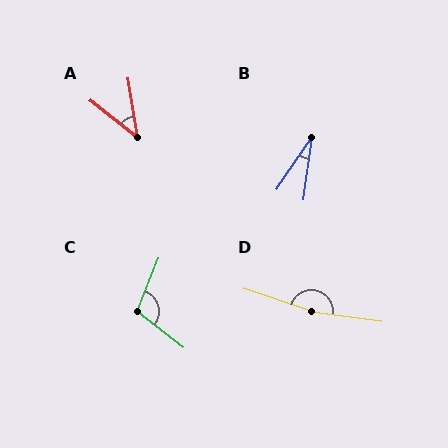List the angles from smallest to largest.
B (26°), A (43°), C (106°), D (169°).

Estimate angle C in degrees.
Approximately 106 degrees.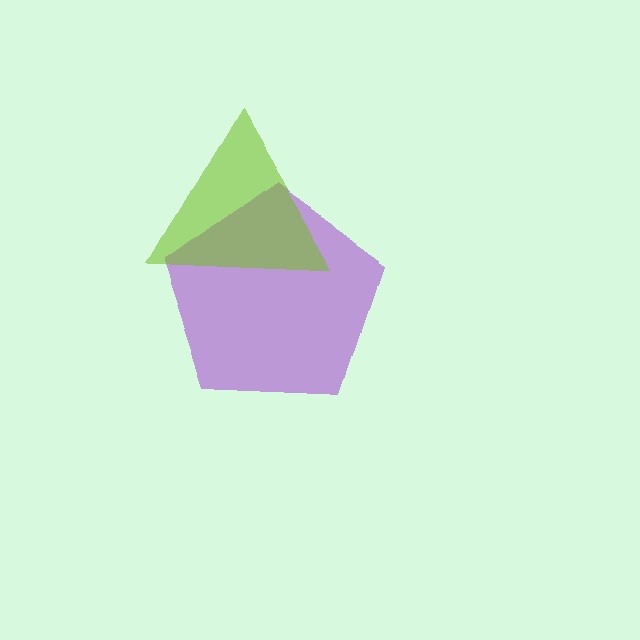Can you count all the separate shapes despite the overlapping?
Yes, there are 2 separate shapes.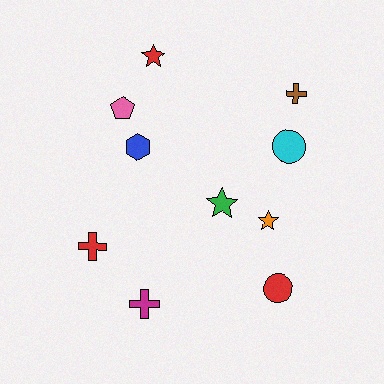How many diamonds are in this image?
There are no diamonds.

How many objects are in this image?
There are 10 objects.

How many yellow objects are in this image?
There are no yellow objects.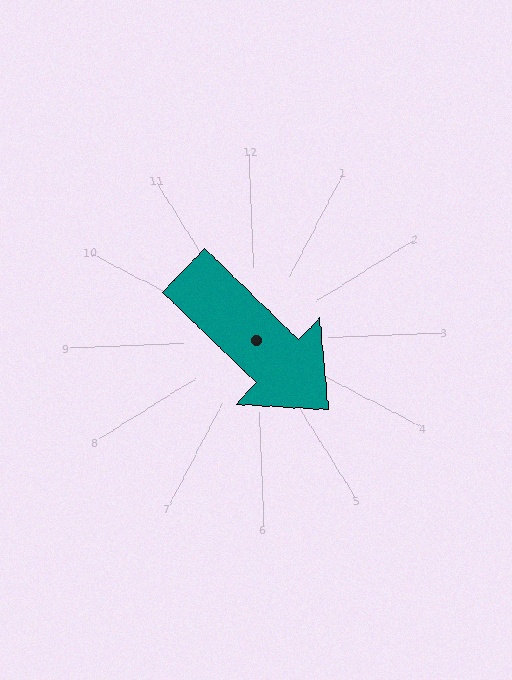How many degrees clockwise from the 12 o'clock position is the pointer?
Approximately 136 degrees.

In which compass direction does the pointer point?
Southeast.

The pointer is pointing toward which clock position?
Roughly 5 o'clock.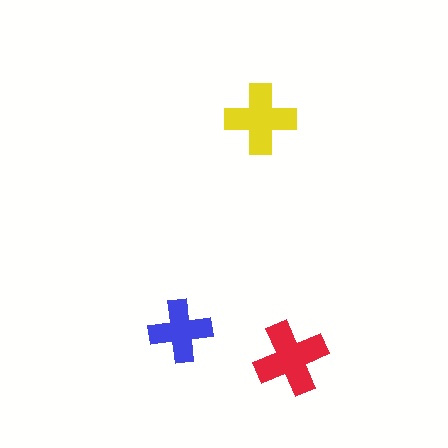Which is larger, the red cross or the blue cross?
The red one.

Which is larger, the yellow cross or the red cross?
The red one.